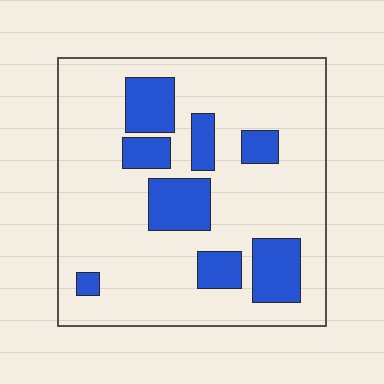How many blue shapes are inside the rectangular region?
8.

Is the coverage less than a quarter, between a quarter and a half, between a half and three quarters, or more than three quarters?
Less than a quarter.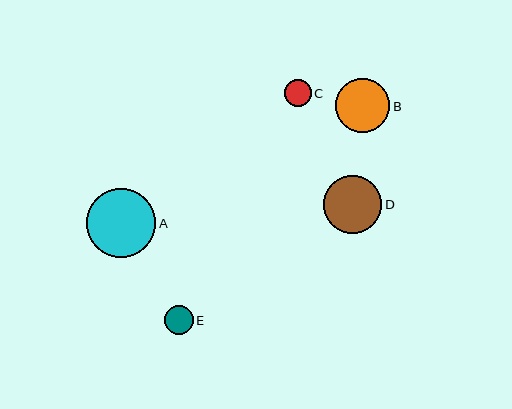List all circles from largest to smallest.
From largest to smallest: A, D, B, E, C.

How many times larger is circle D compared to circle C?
Circle D is approximately 2.2 times the size of circle C.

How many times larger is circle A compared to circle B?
Circle A is approximately 1.3 times the size of circle B.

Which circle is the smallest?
Circle C is the smallest with a size of approximately 27 pixels.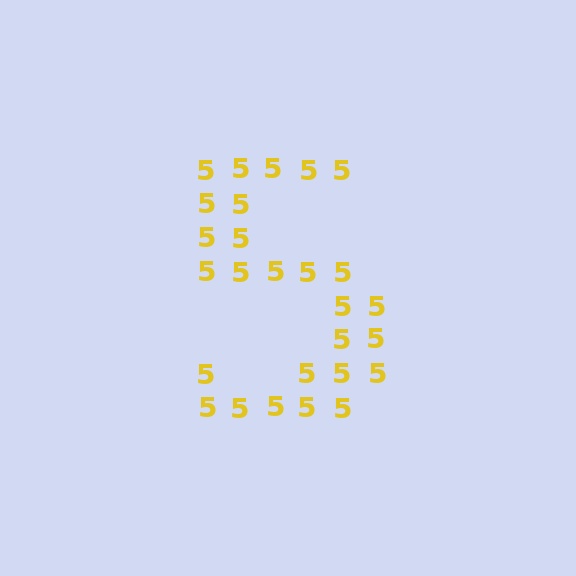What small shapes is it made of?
It is made of small digit 5's.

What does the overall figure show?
The overall figure shows the digit 5.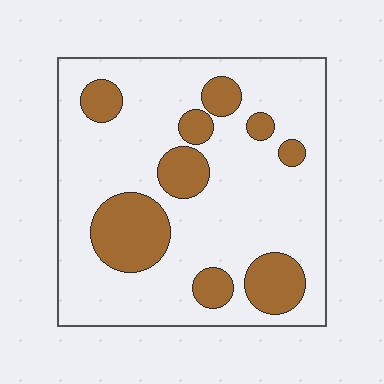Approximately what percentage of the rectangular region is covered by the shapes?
Approximately 25%.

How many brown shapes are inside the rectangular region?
9.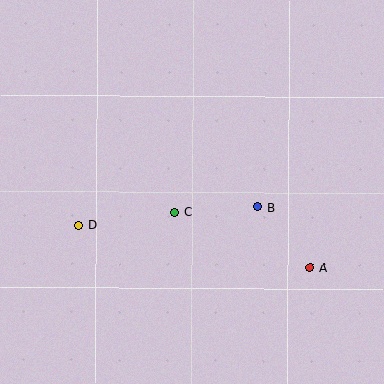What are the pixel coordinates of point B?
Point B is at (257, 207).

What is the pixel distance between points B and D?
The distance between B and D is 180 pixels.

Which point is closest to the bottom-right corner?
Point A is closest to the bottom-right corner.